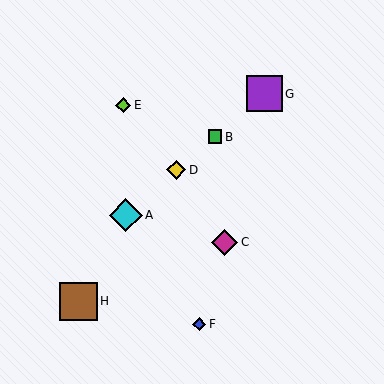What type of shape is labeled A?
Shape A is a cyan diamond.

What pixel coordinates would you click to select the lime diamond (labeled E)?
Click at (123, 105) to select the lime diamond E.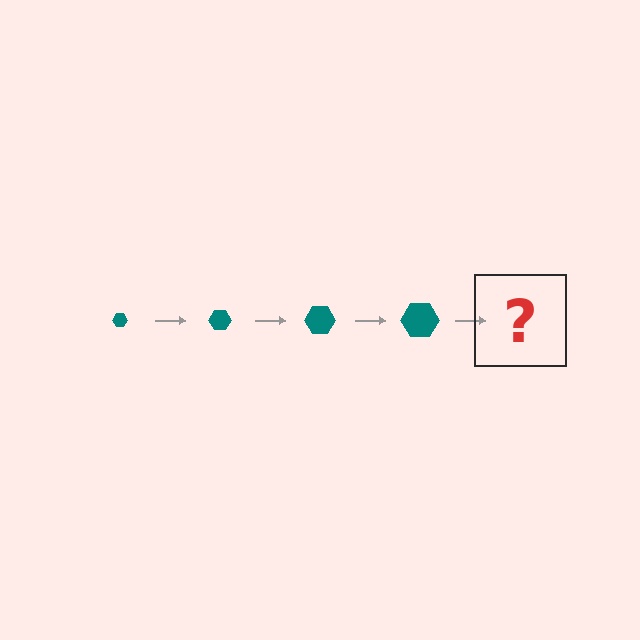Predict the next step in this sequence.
The next step is a teal hexagon, larger than the previous one.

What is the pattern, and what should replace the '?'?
The pattern is that the hexagon gets progressively larger each step. The '?' should be a teal hexagon, larger than the previous one.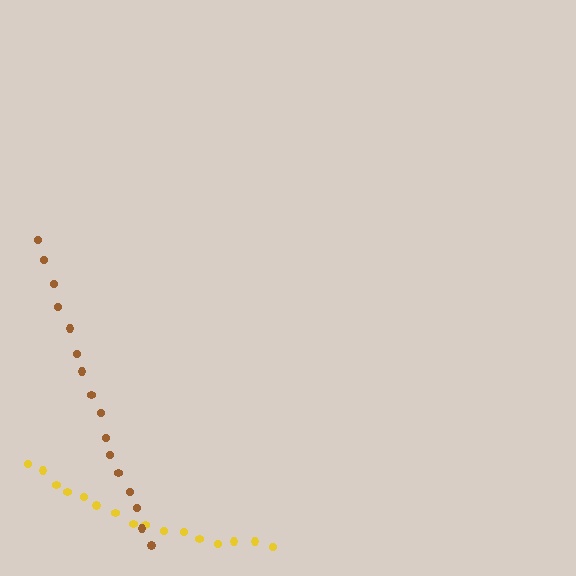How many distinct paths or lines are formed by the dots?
There are 2 distinct paths.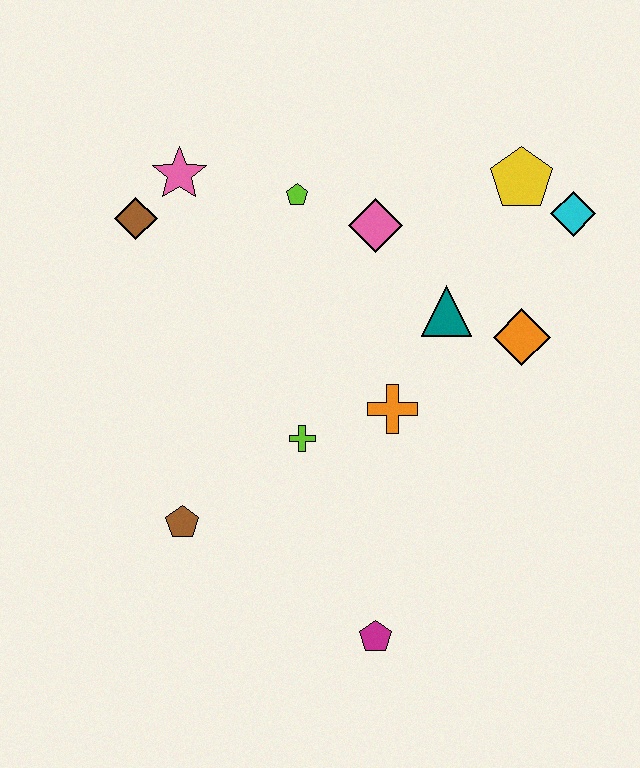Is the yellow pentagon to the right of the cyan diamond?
No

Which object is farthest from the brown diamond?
The magenta pentagon is farthest from the brown diamond.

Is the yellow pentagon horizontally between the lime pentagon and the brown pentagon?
No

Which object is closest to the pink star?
The brown diamond is closest to the pink star.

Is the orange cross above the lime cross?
Yes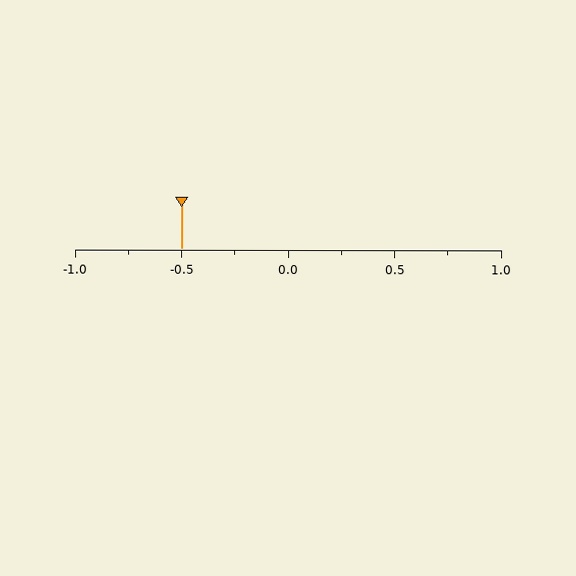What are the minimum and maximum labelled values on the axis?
The axis runs from -1.0 to 1.0.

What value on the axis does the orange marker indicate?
The marker indicates approximately -0.5.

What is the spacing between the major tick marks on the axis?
The major ticks are spaced 0.5 apart.